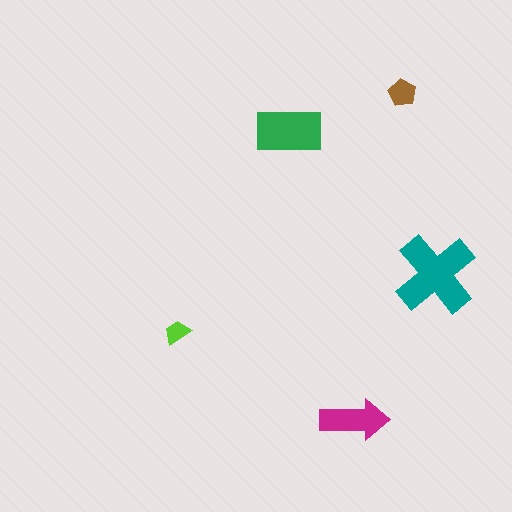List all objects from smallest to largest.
The lime trapezoid, the brown pentagon, the magenta arrow, the green rectangle, the teal cross.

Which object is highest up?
The brown pentagon is topmost.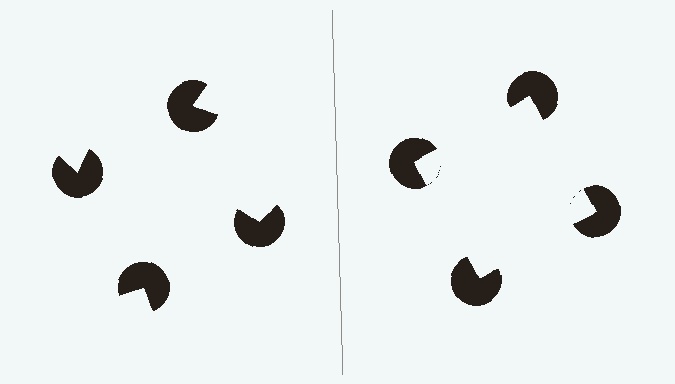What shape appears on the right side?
An illusory square.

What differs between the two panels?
The pac-man discs are positioned identically on both sides; only the wedge orientations differ. On the right they align to a square; on the left they are misaligned.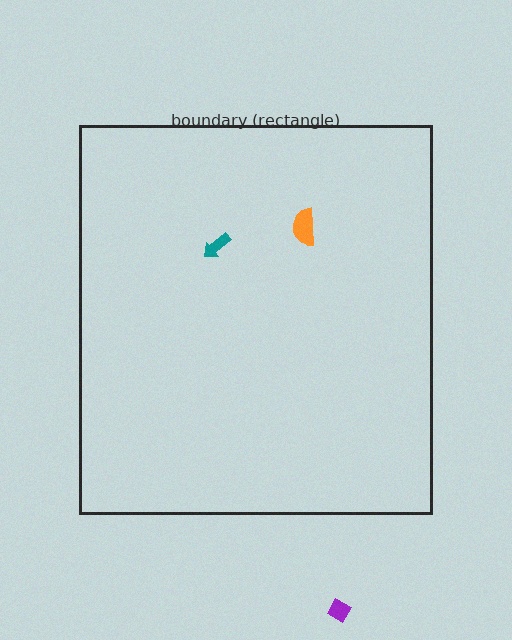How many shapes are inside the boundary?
2 inside, 1 outside.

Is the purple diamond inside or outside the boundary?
Outside.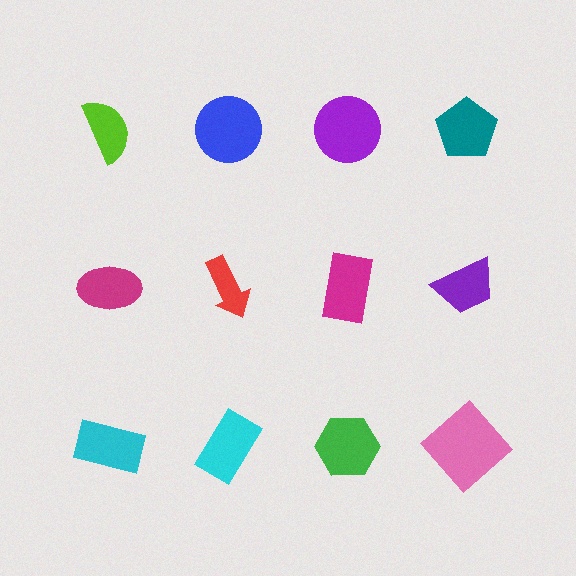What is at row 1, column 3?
A purple circle.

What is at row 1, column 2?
A blue circle.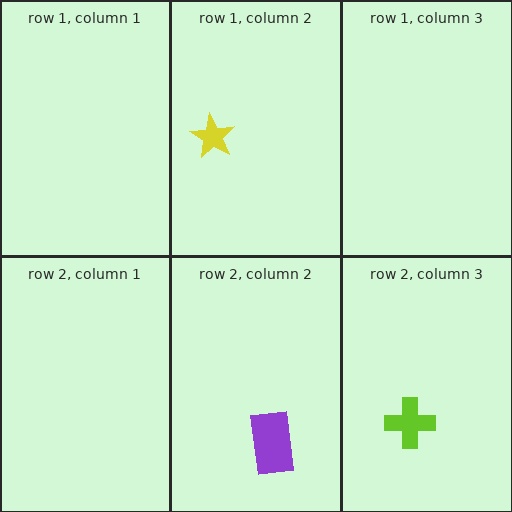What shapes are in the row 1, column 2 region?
The yellow star.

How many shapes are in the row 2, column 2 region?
1.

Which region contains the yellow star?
The row 1, column 2 region.